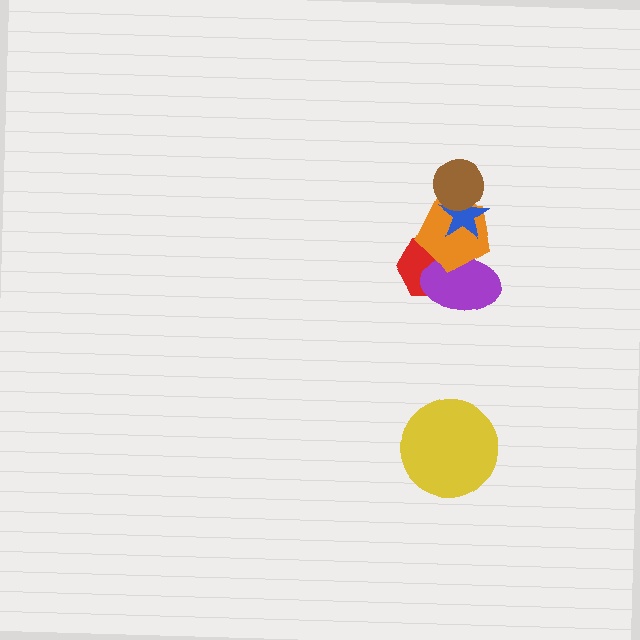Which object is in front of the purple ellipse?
The orange pentagon is in front of the purple ellipse.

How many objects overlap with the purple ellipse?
2 objects overlap with the purple ellipse.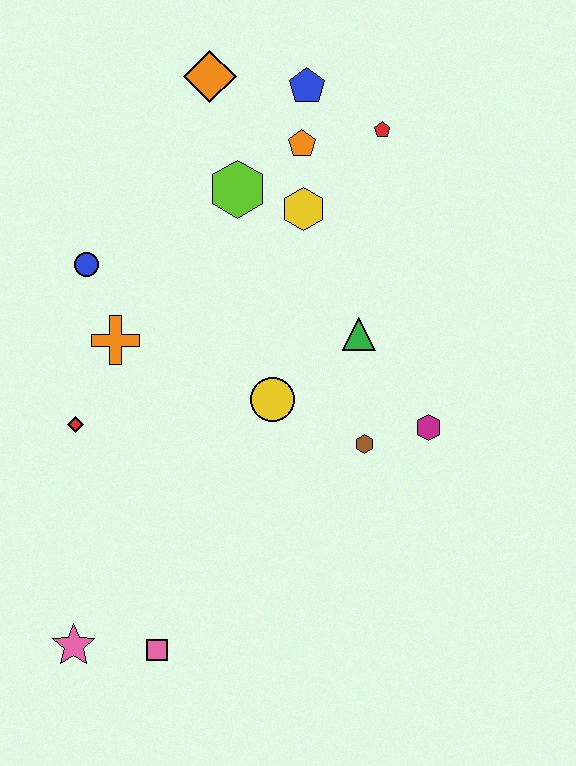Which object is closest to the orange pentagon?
The blue pentagon is closest to the orange pentagon.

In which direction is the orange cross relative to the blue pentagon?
The orange cross is below the blue pentagon.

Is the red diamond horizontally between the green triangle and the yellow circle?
No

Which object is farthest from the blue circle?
The pink square is farthest from the blue circle.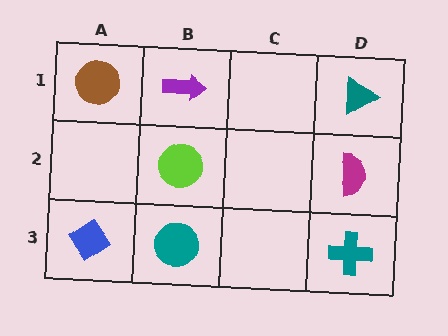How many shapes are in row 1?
3 shapes.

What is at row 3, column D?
A teal cross.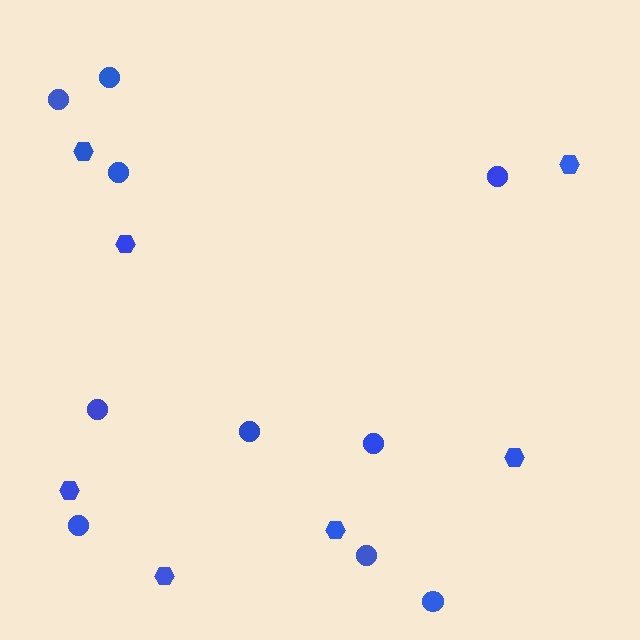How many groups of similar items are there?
There are 2 groups: one group of hexagons (7) and one group of circles (10).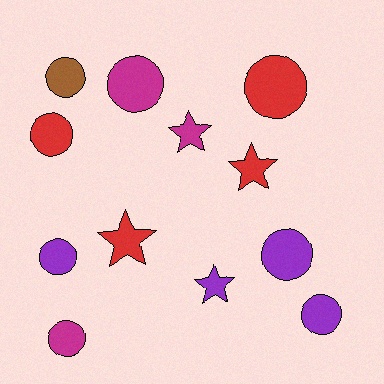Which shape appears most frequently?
Circle, with 8 objects.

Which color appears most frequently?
Red, with 4 objects.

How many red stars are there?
There are 2 red stars.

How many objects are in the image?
There are 12 objects.